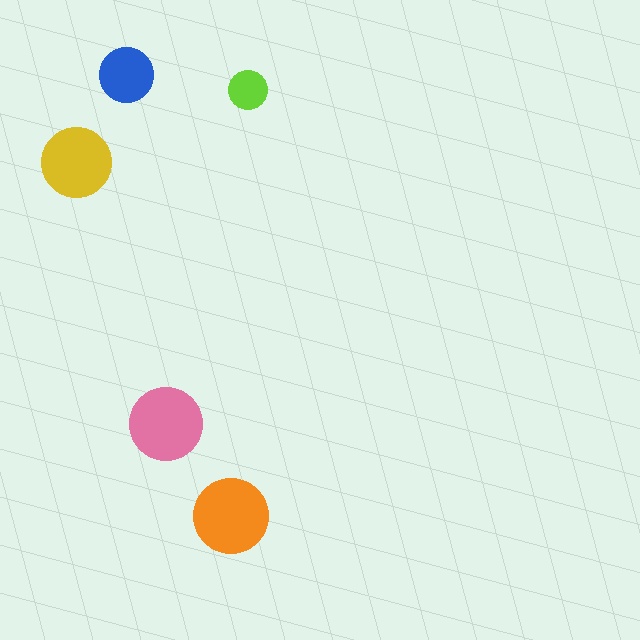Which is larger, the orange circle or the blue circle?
The orange one.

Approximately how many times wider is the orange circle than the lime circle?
About 2 times wider.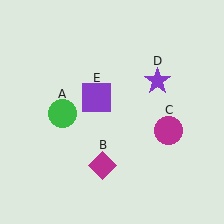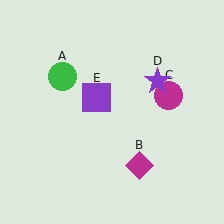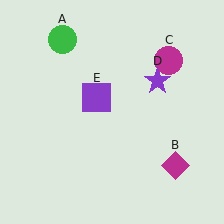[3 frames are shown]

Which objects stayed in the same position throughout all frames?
Purple star (object D) and purple square (object E) remained stationary.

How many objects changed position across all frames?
3 objects changed position: green circle (object A), magenta diamond (object B), magenta circle (object C).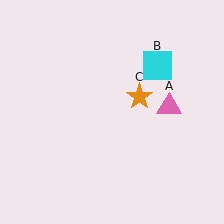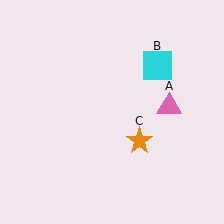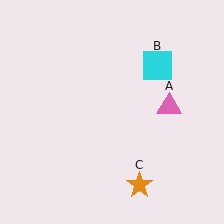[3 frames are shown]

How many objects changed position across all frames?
1 object changed position: orange star (object C).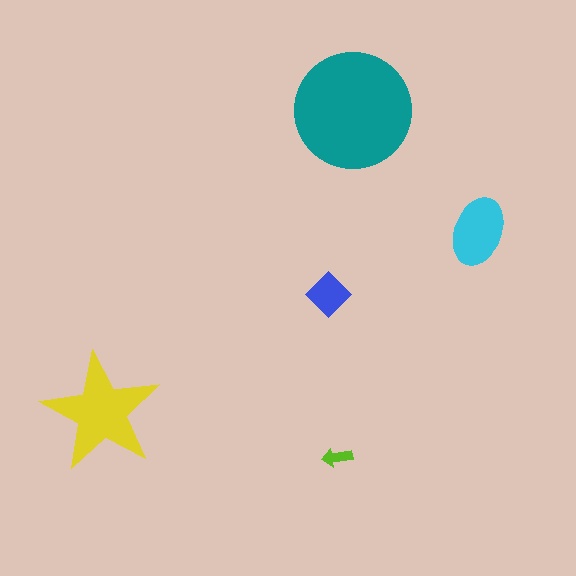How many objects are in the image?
There are 5 objects in the image.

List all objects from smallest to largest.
The lime arrow, the blue diamond, the cyan ellipse, the yellow star, the teal circle.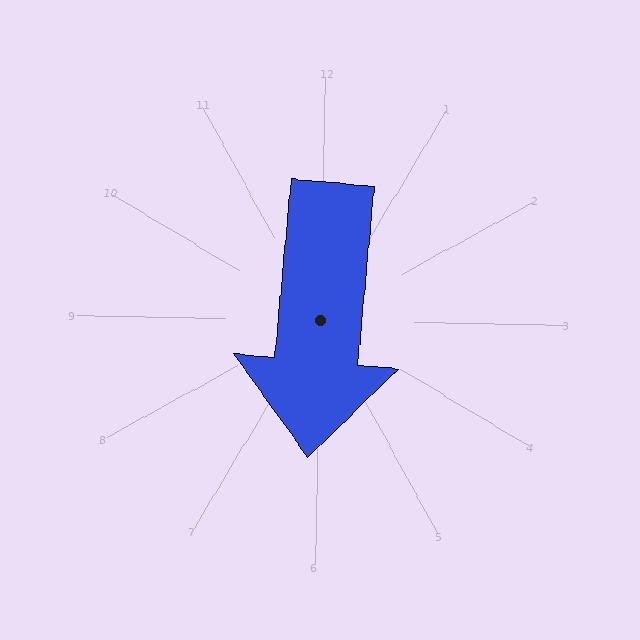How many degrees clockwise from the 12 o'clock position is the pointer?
Approximately 184 degrees.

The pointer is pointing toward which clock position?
Roughly 6 o'clock.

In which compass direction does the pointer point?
South.